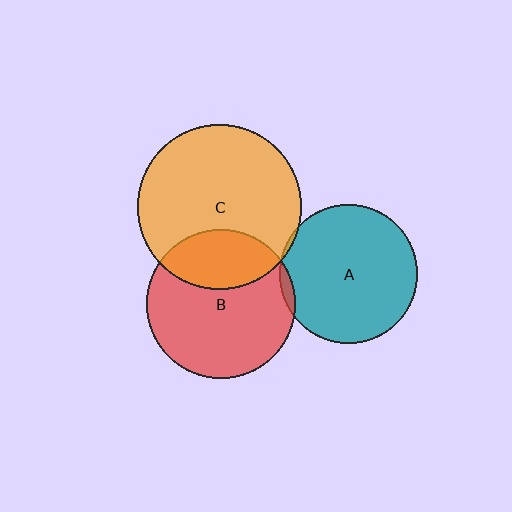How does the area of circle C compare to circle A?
Approximately 1.4 times.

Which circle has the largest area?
Circle C (orange).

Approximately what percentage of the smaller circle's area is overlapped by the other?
Approximately 5%.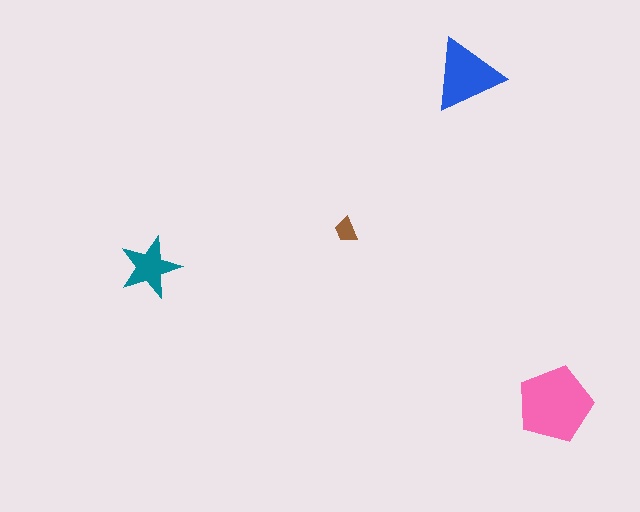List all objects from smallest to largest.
The brown trapezoid, the teal star, the blue triangle, the pink pentagon.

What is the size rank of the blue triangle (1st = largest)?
2nd.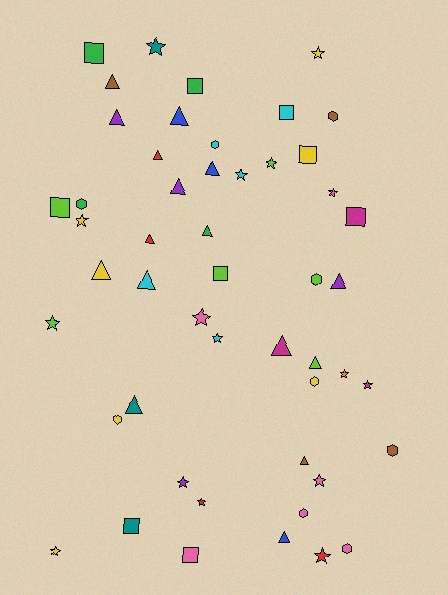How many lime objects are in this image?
There are 6 lime objects.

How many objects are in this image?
There are 50 objects.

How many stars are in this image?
There are 16 stars.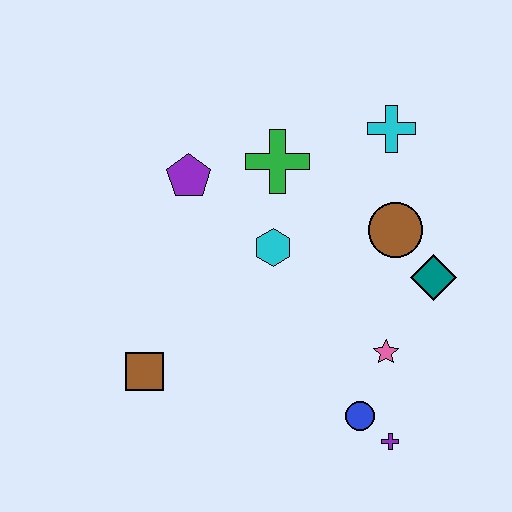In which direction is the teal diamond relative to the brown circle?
The teal diamond is below the brown circle.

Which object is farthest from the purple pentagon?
The purple cross is farthest from the purple pentagon.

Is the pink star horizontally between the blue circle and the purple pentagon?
No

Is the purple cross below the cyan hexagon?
Yes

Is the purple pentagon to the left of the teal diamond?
Yes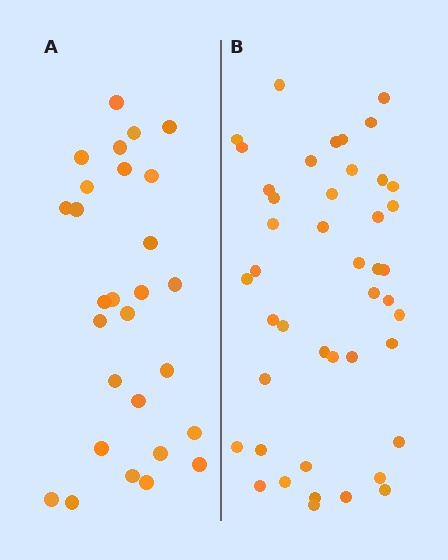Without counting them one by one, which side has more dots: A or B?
Region B (the right region) has more dots.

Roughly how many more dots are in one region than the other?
Region B has approximately 15 more dots than region A.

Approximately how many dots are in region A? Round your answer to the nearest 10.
About 30 dots. (The exact count is 28, which rounds to 30.)